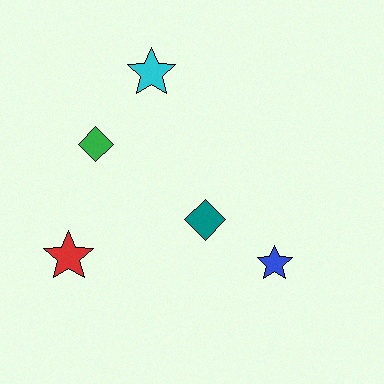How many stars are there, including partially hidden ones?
There are 3 stars.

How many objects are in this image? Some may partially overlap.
There are 5 objects.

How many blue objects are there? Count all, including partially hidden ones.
There is 1 blue object.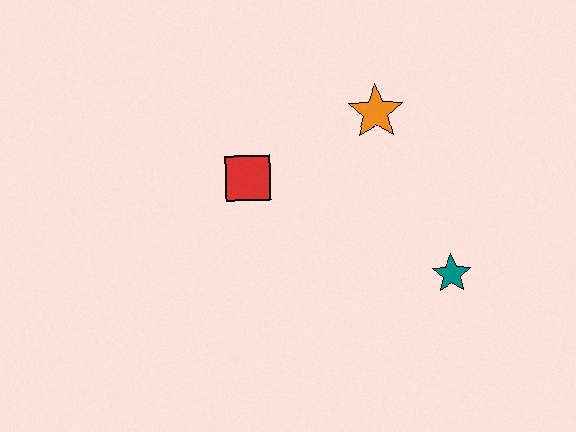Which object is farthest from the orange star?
The teal star is farthest from the orange star.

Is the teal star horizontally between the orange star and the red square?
No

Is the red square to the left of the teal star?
Yes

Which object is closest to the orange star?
The red square is closest to the orange star.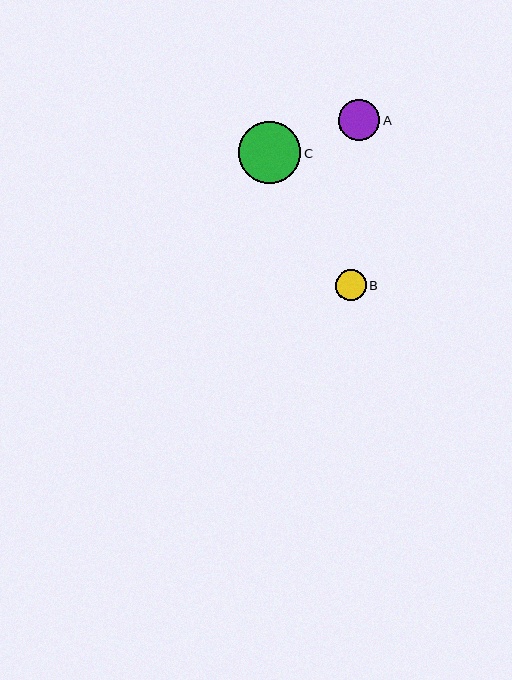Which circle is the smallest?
Circle B is the smallest with a size of approximately 30 pixels.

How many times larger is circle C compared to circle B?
Circle C is approximately 2.0 times the size of circle B.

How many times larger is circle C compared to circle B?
Circle C is approximately 2.0 times the size of circle B.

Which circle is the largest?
Circle C is the largest with a size of approximately 62 pixels.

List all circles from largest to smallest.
From largest to smallest: C, A, B.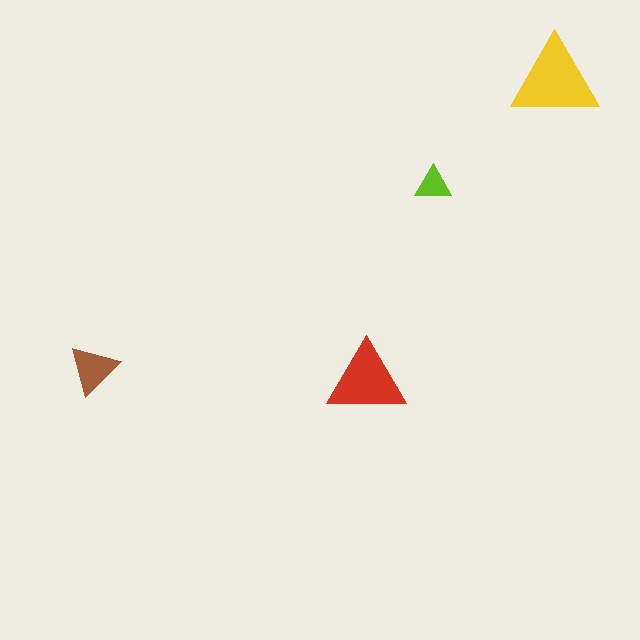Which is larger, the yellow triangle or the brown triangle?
The yellow one.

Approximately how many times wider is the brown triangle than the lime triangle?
About 1.5 times wider.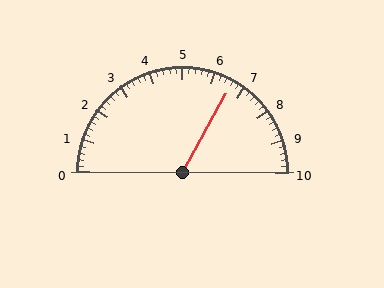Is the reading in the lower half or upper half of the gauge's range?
The reading is in the upper half of the range (0 to 10).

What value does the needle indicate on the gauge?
The needle indicates approximately 6.6.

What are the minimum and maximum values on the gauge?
The gauge ranges from 0 to 10.